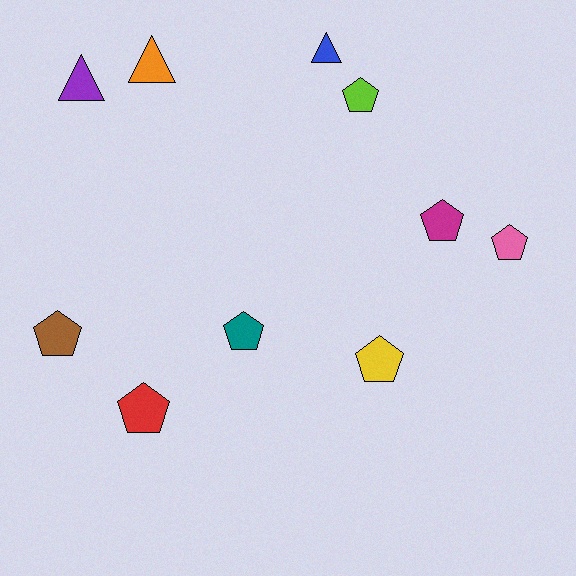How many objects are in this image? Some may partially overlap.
There are 10 objects.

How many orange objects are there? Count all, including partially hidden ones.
There is 1 orange object.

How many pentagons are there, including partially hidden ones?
There are 7 pentagons.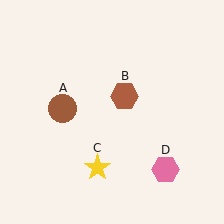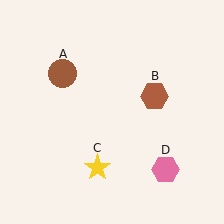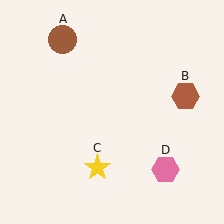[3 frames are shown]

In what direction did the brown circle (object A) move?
The brown circle (object A) moved up.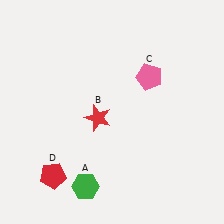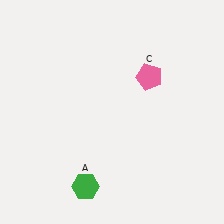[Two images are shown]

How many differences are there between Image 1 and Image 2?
There are 2 differences between the two images.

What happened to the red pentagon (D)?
The red pentagon (D) was removed in Image 2. It was in the bottom-left area of Image 1.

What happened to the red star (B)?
The red star (B) was removed in Image 2. It was in the bottom-left area of Image 1.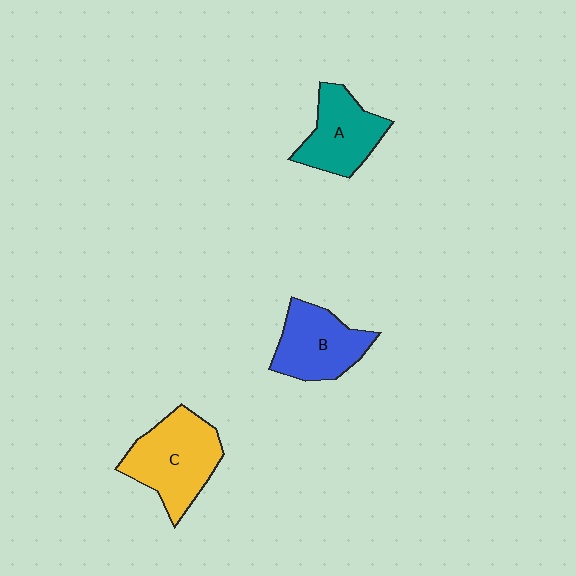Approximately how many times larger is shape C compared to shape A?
Approximately 1.3 times.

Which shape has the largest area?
Shape C (yellow).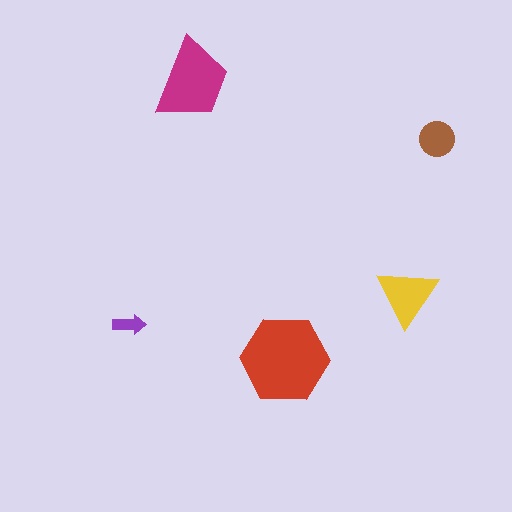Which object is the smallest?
The purple arrow.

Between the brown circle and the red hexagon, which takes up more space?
The red hexagon.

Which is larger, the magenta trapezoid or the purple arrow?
The magenta trapezoid.